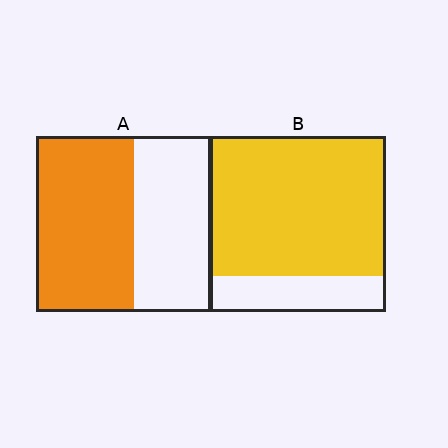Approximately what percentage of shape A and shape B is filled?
A is approximately 55% and B is approximately 80%.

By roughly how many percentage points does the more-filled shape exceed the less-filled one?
By roughly 25 percentage points (B over A).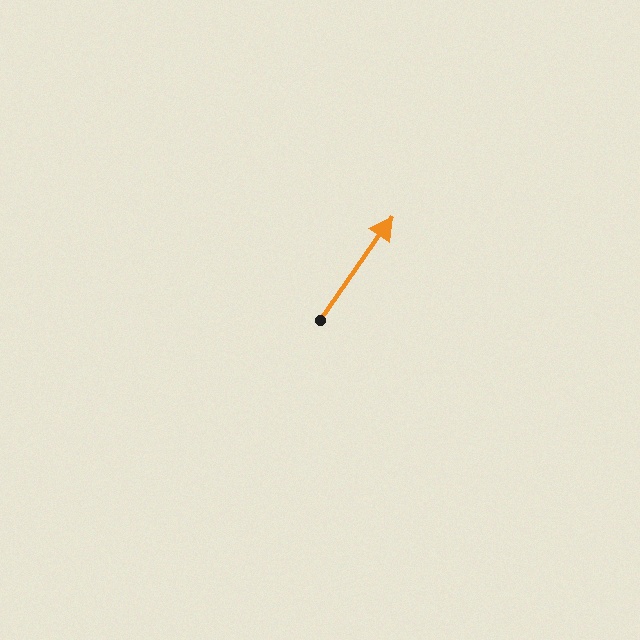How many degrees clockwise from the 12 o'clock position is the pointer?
Approximately 35 degrees.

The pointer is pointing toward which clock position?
Roughly 1 o'clock.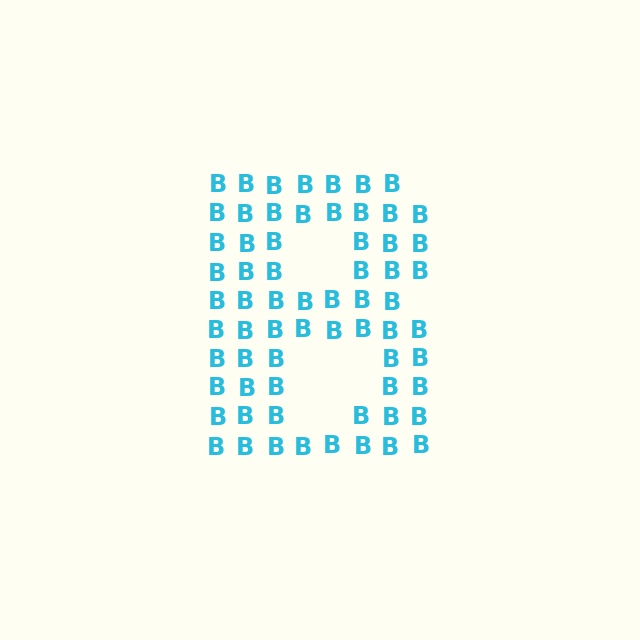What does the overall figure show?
The overall figure shows the letter B.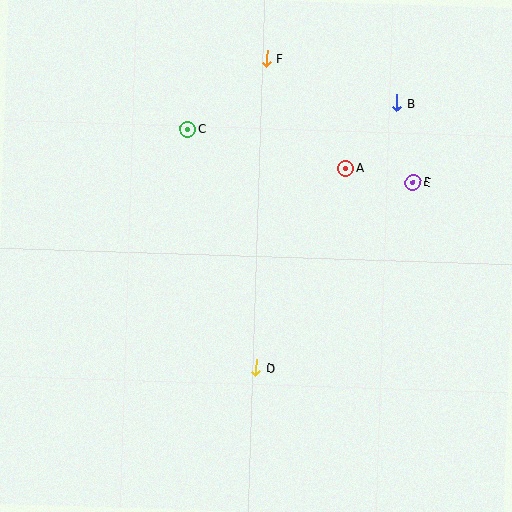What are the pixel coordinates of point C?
Point C is at (188, 129).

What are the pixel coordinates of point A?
Point A is at (346, 168).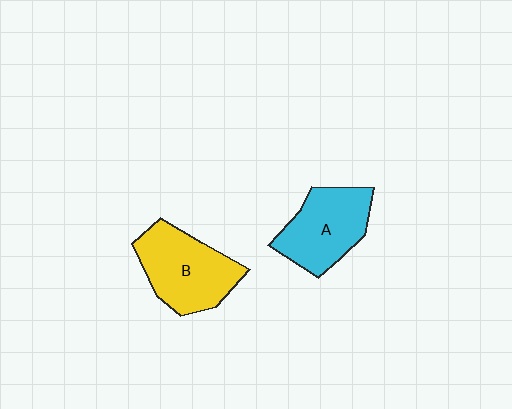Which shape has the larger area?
Shape B (yellow).